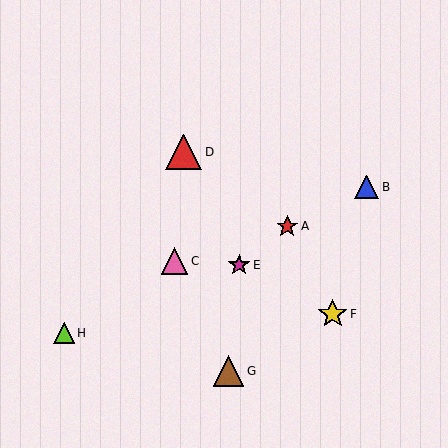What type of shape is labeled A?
Shape A is a red star.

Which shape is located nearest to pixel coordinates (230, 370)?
The brown triangle (labeled G) at (229, 371) is nearest to that location.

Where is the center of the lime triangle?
The center of the lime triangle is at (64, 333).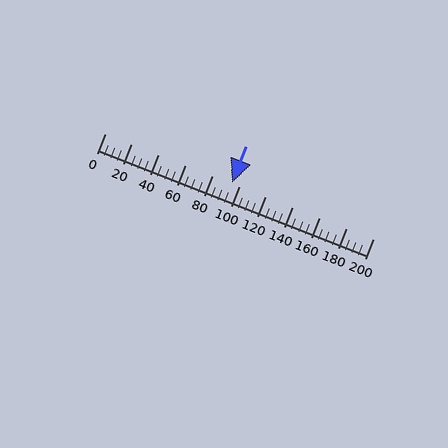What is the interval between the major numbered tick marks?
The major tick marks are spaced 20 units apart.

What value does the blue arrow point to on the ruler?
The blue arrow points to approximately 95.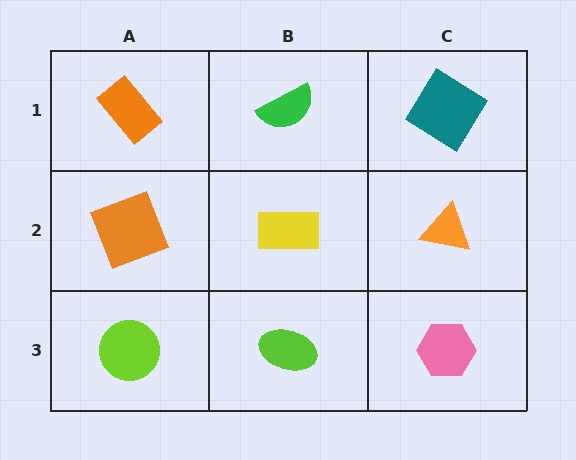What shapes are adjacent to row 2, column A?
An orange rectangle (row 1, column A), a lime circle (row 3, column A), a yellow rectangle (row 2, column B).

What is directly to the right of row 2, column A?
A yellow rectangle.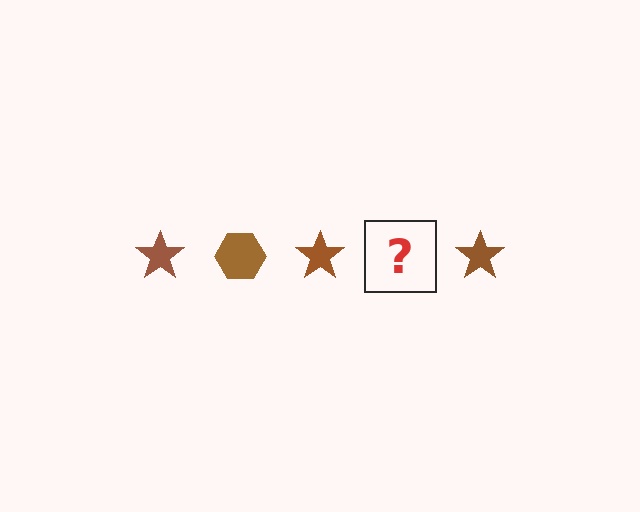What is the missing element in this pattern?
The missing element is a brown hexagon.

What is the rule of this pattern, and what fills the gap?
The rule is that the pattern cycles through star, hexagon shapes in brown. The gap should be filled with a brown hexagon.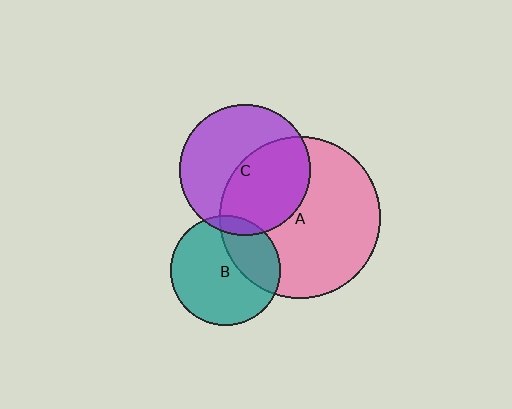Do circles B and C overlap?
Yes.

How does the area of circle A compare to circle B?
Approximately 2.1 times.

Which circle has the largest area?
Circle A (pink).